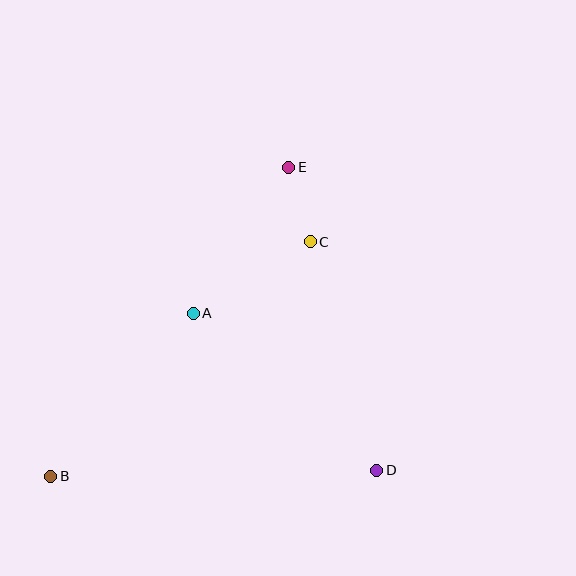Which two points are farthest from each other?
Points B and E are farthest from each other.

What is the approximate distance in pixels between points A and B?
The distance between A and B is approximately 216 pixels.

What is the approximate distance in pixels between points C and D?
The distance between C and D is approximately 238 pixels.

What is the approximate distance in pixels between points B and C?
The distance between B and C is approximately 349 pixels.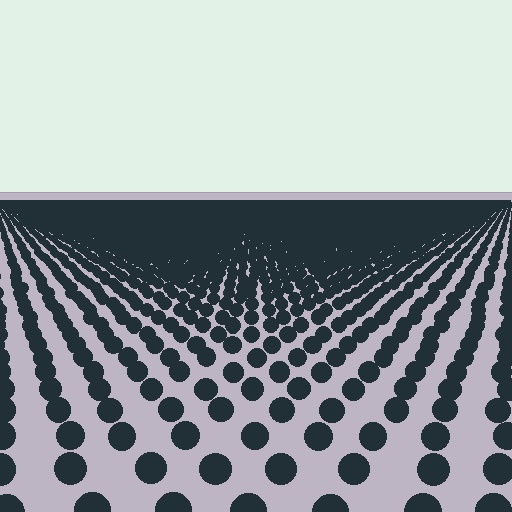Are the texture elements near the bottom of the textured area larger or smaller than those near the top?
Larger. Near the bottom, elements are closer to the viewer and appear at a bigger on-screen size.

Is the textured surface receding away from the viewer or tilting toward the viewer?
The surface is receding away from the viewer. Texture elements get smaller and denser toward the top.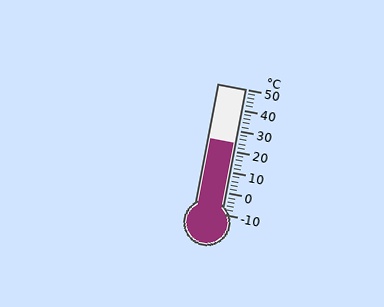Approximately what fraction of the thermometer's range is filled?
The thermometer is filled to approximately 55% of its range.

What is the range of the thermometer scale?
The thermometer scale ranges from -10°C to 50°C.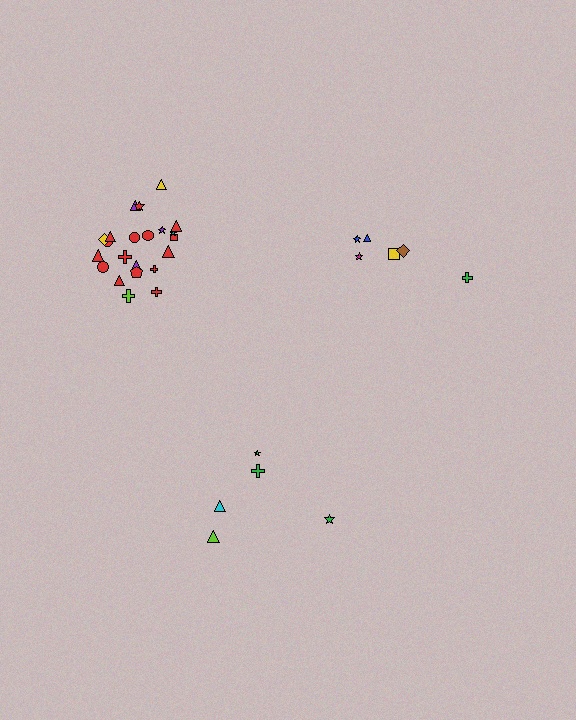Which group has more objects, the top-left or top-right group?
The top-left group.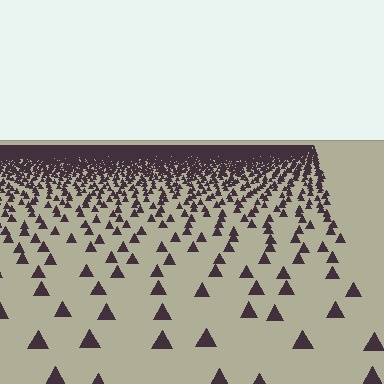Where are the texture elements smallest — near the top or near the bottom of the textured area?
Near the top.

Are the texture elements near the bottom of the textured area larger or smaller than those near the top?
Larger. Near the bottom, elements are closer to the viewer and appear at a bigger on-screen size.